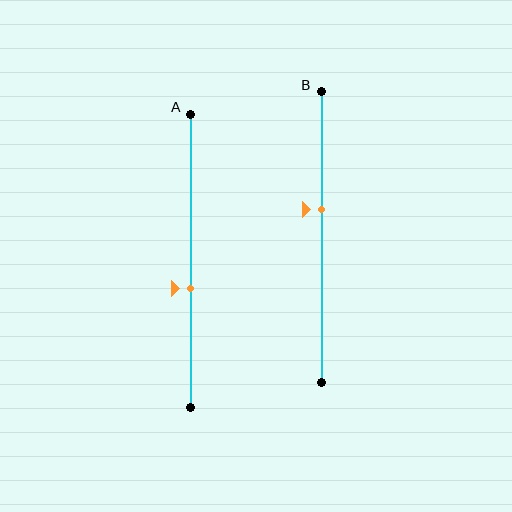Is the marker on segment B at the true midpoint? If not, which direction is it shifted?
No, the marker on segment B is shifted upward by about 10% of the segment length.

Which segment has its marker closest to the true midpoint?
Segment B has its marker closest to the true midpoint.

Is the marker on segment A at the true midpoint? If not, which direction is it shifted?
No, the marker on segment A is shifted downward by about 10% of the segment length.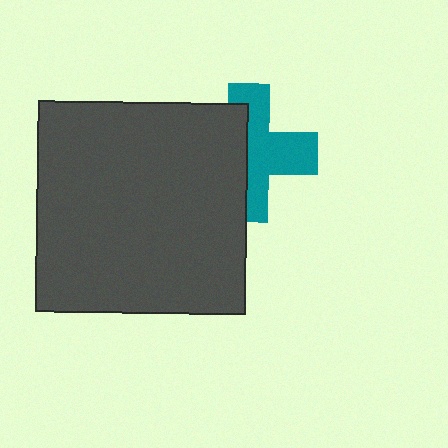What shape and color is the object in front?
The object in front is a dark gray square.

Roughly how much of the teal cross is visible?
About half of it is visible (roughly 53%).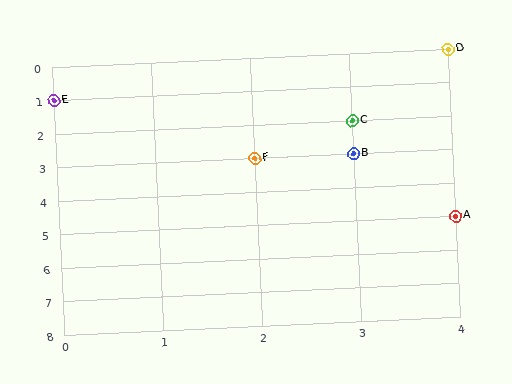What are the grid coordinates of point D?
Point D is at grid coordinates (4, 0).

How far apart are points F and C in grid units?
Points F and C are 1 column and 1 row apart (about 1.4 grid units diagonally).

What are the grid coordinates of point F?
Point F is at grid coordinates (2, 3).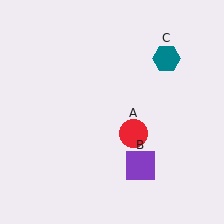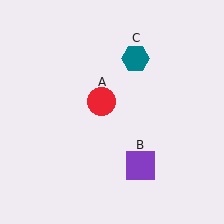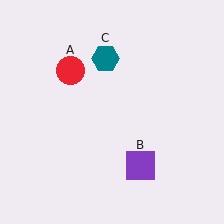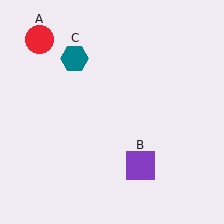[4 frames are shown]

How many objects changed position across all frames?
2 objects changed position: red circle (object A), teal hexagon (object C).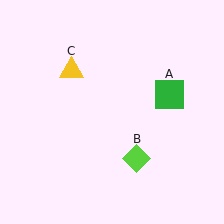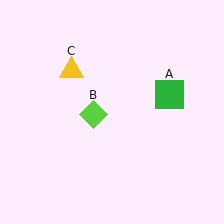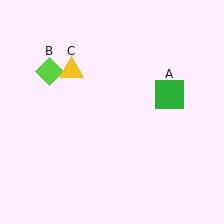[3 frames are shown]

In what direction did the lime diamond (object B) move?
The lime diamond (object B) moved up and to the left.